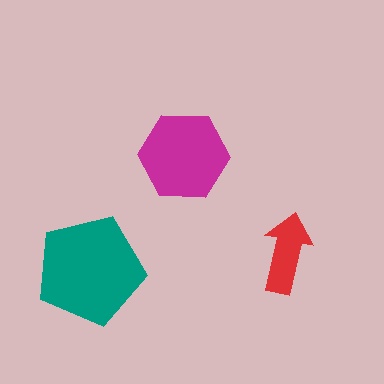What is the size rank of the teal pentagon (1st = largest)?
1st.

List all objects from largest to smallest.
The teal pentagon, the magenta hexagon, the red arrow.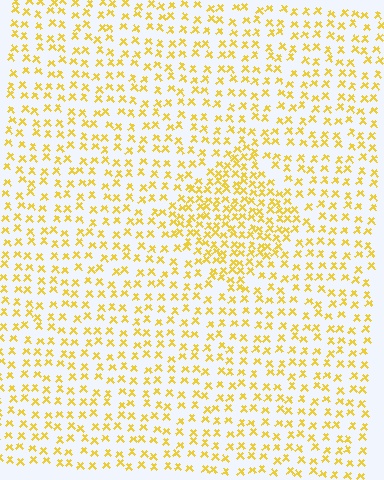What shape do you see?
I see a diamond.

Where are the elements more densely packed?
The elements are more densely packed inside the diamond boundary.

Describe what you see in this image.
The image contains small yellow elements arranged at two different densities. A diamond-shaped region is visible where the elements are more densely packed than the surrounding area.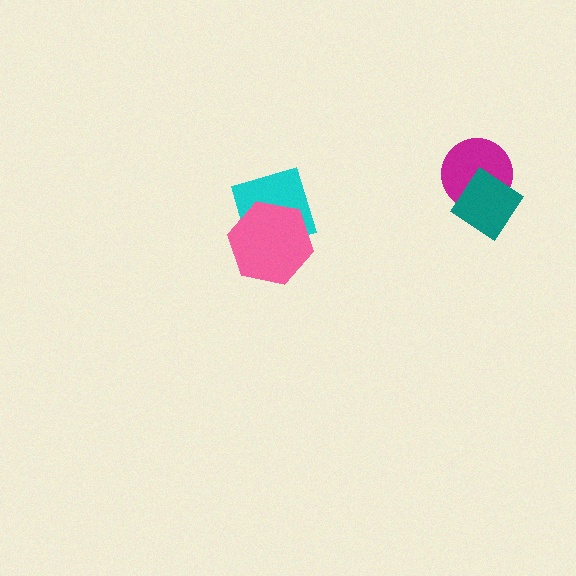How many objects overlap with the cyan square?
1 object overlaps with the cyan square.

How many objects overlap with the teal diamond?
1 object overlaps with the teal diamond.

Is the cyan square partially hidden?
Yes, it is partially covered by another shape.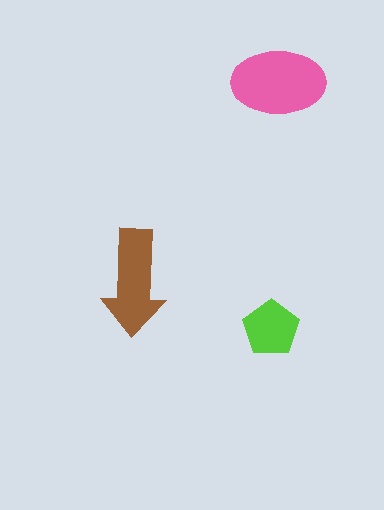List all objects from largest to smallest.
The pink ellipse, the brown arrow, the lime pentagon.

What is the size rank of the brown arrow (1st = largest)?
2nd.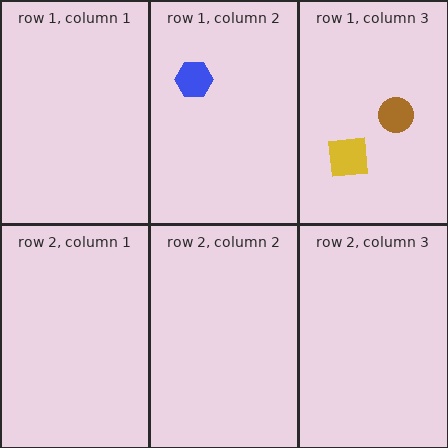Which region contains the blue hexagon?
The row 1, column 2 region.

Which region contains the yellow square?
The row 1, column 3 region.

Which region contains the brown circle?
The row 1, column 3 region.